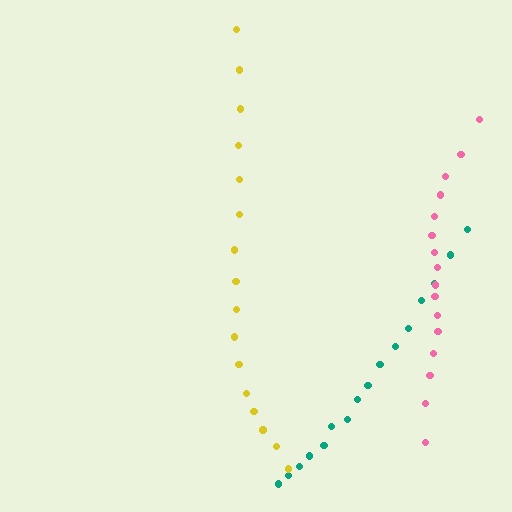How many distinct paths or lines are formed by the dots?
There are 3 distinct paths.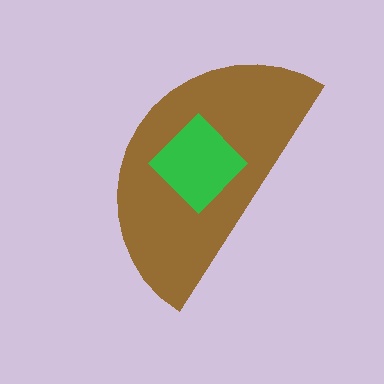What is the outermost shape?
The brown semicircle.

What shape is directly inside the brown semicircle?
The green diamond.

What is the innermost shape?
The green diamond.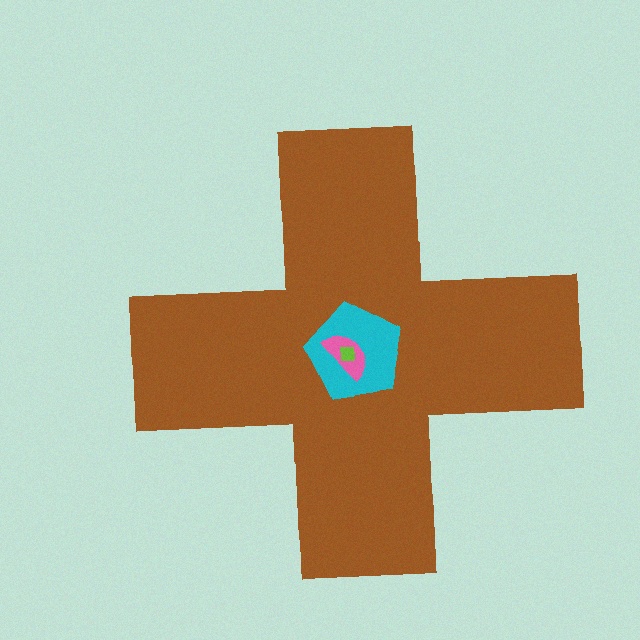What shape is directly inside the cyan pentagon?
The pink semicircle.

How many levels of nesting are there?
4.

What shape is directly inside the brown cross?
The cyan pentagon.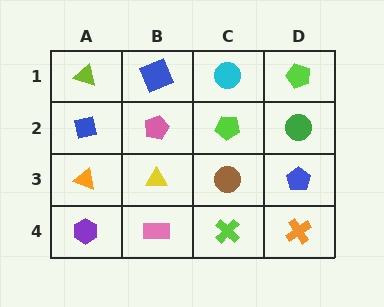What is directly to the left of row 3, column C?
A yellow triangle.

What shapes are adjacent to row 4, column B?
A yellow triangle (row 3, column B), a purple hexagon (row 4, column A), a lime cross (row 4, column C).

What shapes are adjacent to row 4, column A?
An orange triangle (row 3, column A), a pink rectangle (row 4, column B).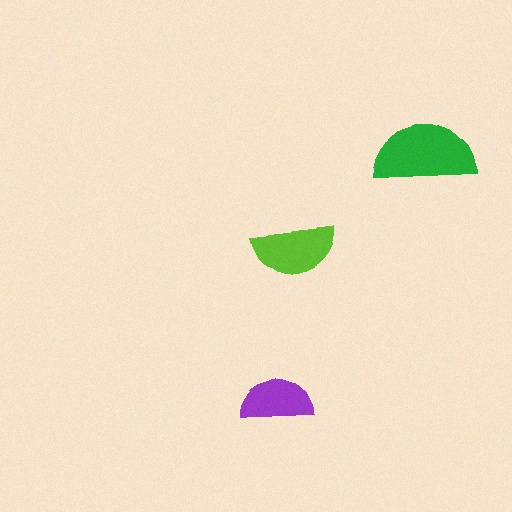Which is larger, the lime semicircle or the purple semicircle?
The lime one.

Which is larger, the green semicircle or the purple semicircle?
The green one.